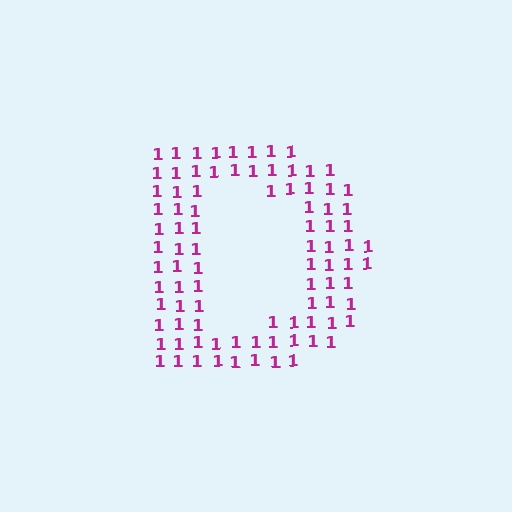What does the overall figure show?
The overall figure shows the letter D.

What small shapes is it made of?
It is made of small digit 1's.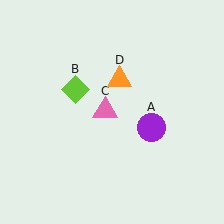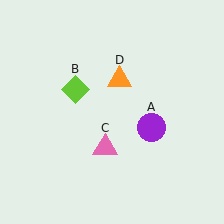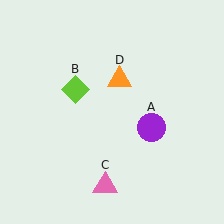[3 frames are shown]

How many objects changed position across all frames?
1 object changed position: pink triangle (object C).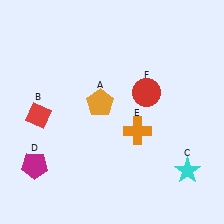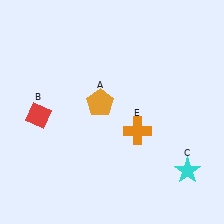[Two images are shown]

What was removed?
The red circle (F), the magenta pentagon (D) were removed in Image 2.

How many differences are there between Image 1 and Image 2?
There are 2 differences between the two images.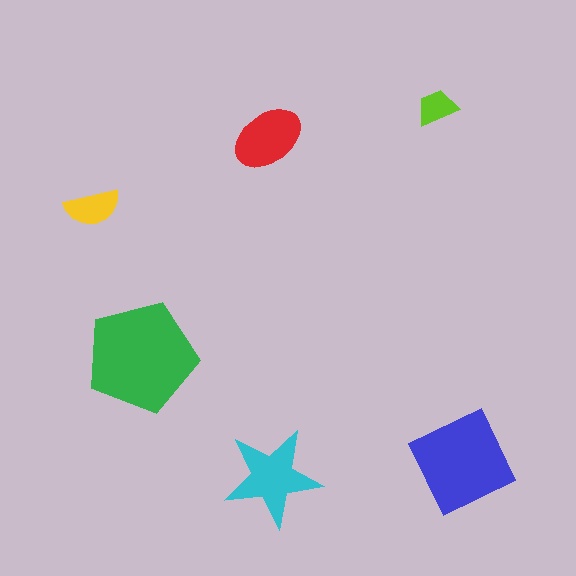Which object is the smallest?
The lime trapezoid.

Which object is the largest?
The green pentagon.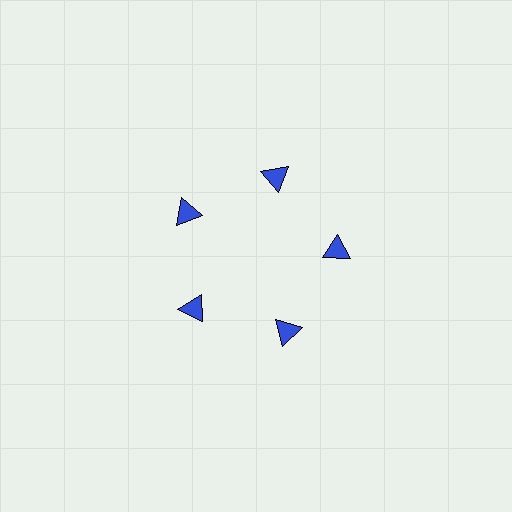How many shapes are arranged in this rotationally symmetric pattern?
There are 5 shapes, arranged in 5 groups of 1.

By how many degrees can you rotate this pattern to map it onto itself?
The pattern maps onto itself every 72 degrees of rotation.